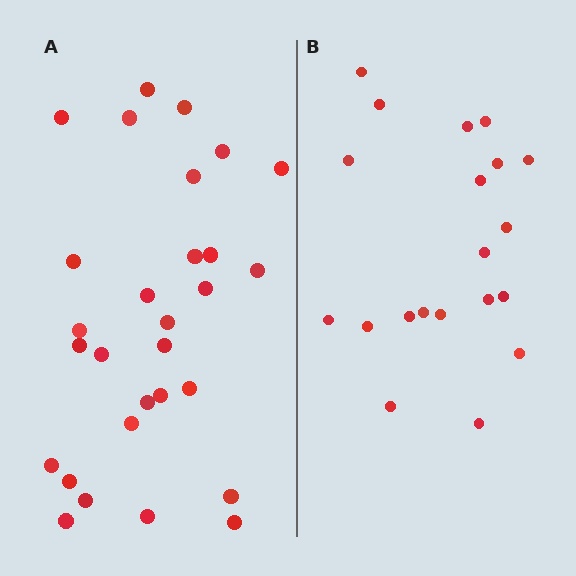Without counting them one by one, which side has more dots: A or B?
Region A (the left region) has more dots.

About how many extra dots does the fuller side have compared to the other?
Region A has roughly 8 or so more dots than region B.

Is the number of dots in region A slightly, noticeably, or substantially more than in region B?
Region A has substantially more. The ratio is roughly 1.4 to 1.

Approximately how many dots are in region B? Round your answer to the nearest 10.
About 20 dots.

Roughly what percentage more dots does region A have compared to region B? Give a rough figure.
About 45% more.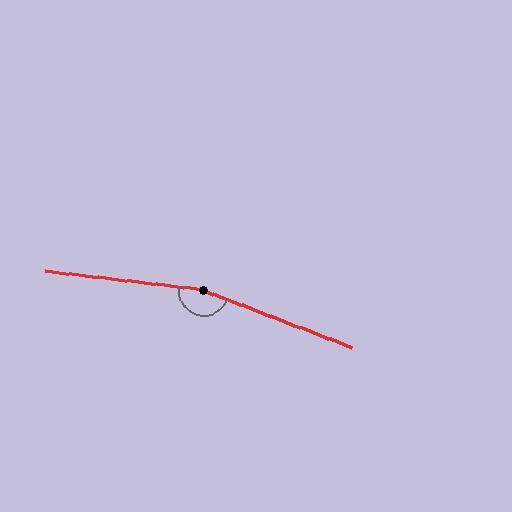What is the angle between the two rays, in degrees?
Approximately 166 degrees.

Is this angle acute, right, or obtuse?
It is obtuse.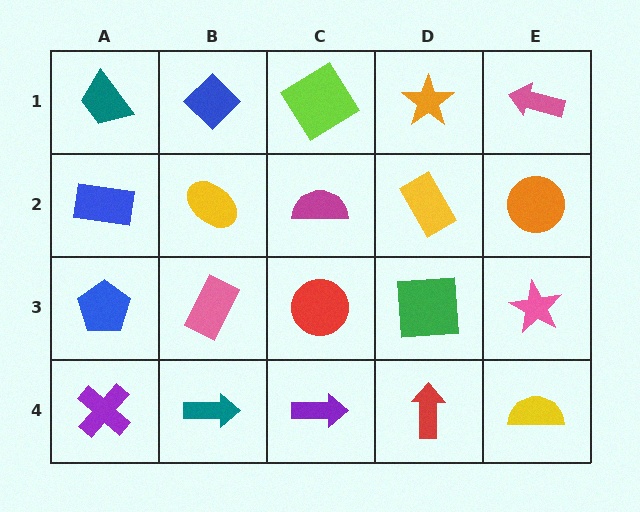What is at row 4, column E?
A yellow semicircle.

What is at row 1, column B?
A blue diamond.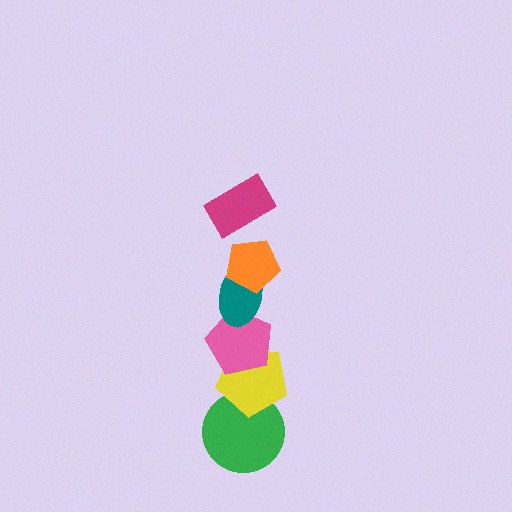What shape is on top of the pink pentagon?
The teal ellipse is on top of the pink pentagon.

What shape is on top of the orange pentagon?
The magenta rectangle is on top of the orange pentagon.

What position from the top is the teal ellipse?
The teal ellipse is 3rd from the top.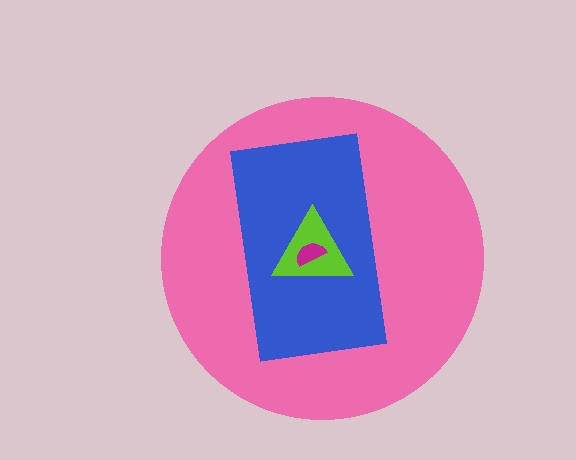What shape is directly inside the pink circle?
The blue rectangle.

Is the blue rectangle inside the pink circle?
Yes.